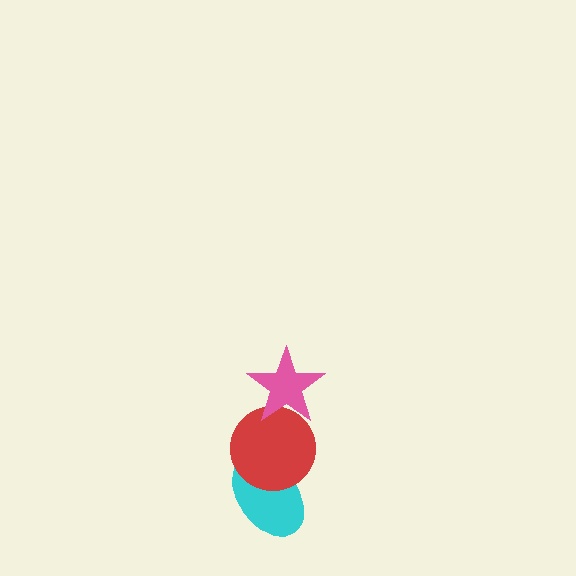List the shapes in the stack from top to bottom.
From top to bottom: the pink star, the red circle, the cyan ellipse.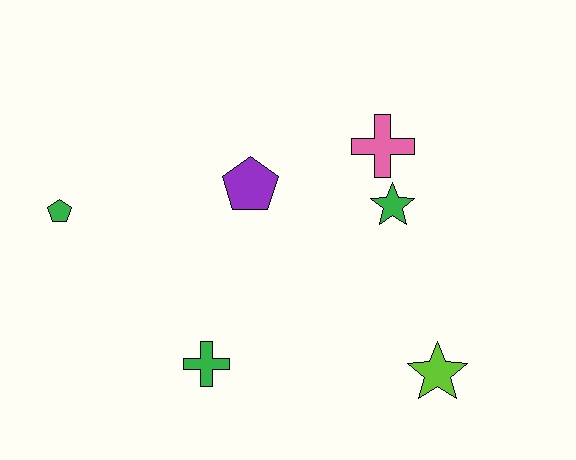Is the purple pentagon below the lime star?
No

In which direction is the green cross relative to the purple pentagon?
The green cross is below the purple pentagon.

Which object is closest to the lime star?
The green star is closest to the lime star.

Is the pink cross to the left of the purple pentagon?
No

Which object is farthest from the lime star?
The green pentagon is farthest from the lime star.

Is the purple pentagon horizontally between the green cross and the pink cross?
Yes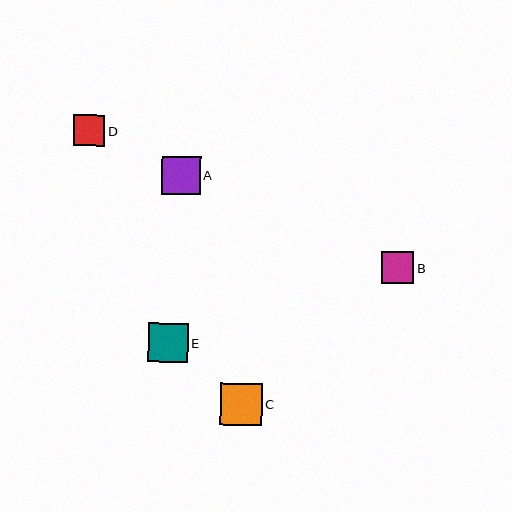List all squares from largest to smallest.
From largest to smallest: C, E, A, B, D.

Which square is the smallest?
Square D is the smallest with a size of approximately 31 pixels.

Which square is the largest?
Square C is the largest with a size of approximately 42 pixels.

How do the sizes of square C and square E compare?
Square C and square E are approximately the same size.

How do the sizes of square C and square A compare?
Square C and square A are approximately the same size.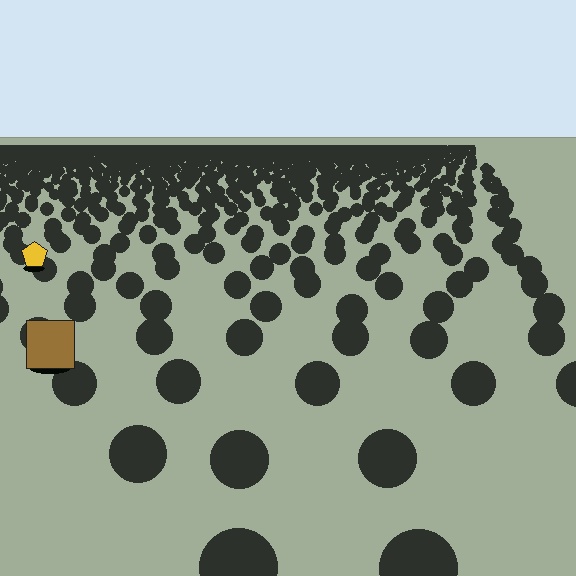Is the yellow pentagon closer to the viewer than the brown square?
No. The brown square is closer — you can tell from the texture gradient: the ground texture is coarser near it.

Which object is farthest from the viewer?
The yellow pentagon is farthest from the viewer. It appears smaller and the ground texture around it is denser.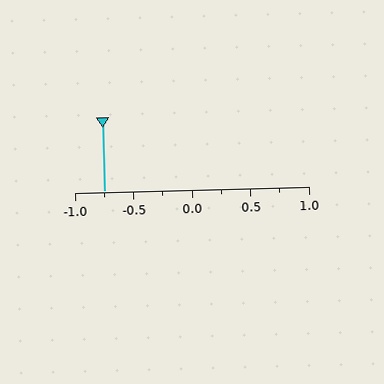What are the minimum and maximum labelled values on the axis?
The axis runs from -1.0 to 1.0.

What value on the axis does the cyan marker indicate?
The marker indicates approximately -0.75.